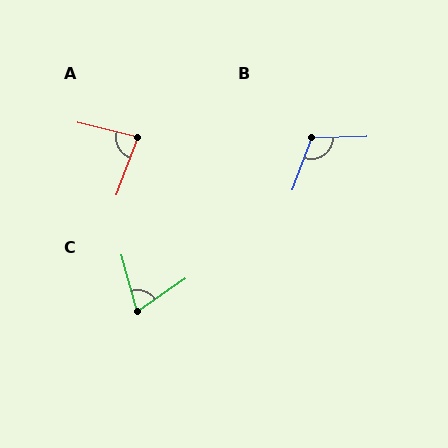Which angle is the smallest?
C, at approximately 71 degrees.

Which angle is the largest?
B, at approximately 112 degrees.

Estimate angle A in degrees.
Approximately 84 degrees.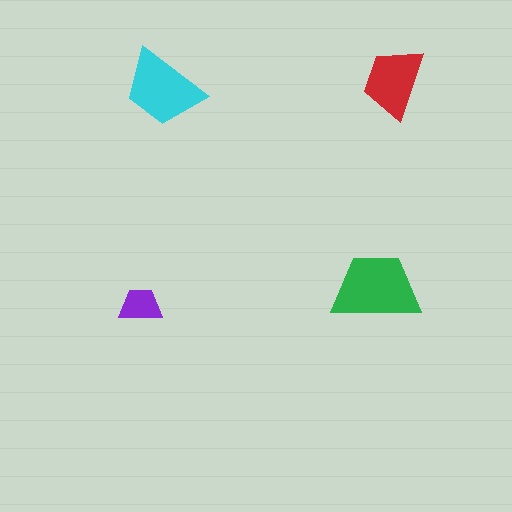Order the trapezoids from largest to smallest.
the green one, the cyan one, the red one, the purple one.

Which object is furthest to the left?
The purple trapezoid is leftmost.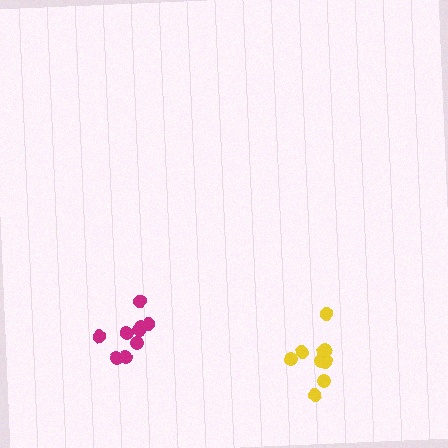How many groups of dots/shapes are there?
There are 2 groups.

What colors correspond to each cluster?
The clusters are colored: yellow, magenta.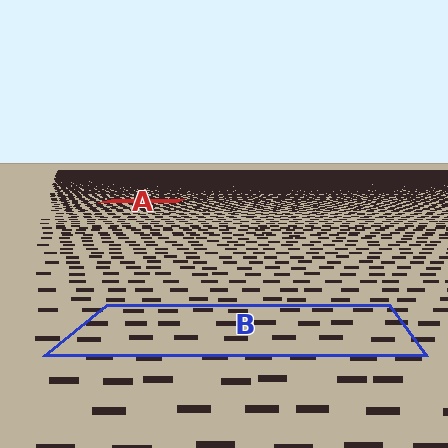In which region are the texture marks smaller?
The texture marks are smaller in region A, because it is farther away.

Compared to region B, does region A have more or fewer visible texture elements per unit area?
Region A has more texture elements per unit area — they are packed more densely because it is farther away.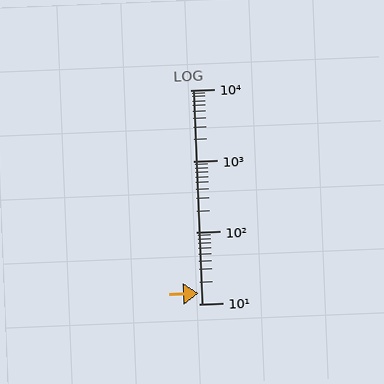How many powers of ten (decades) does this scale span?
The scale spans 3 decades, from 10 to 10000.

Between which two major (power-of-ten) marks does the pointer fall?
The pointer is between 10 and 100.